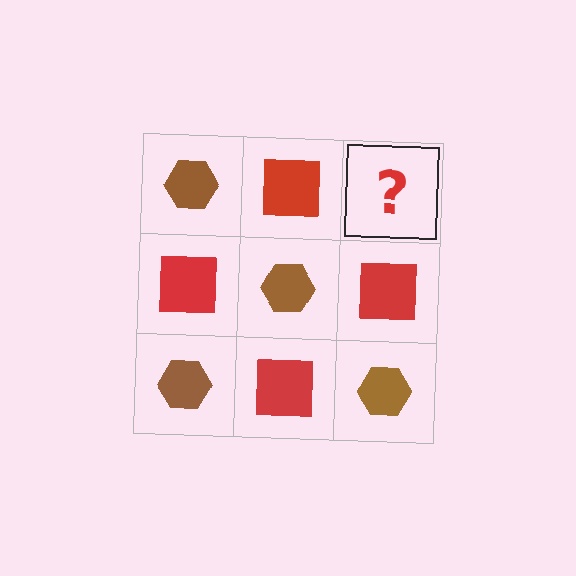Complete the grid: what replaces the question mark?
The question mark should be replaced with a brown hexagon.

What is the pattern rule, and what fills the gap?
The rule is that it alternates brown hexagon and red square in a checkerboard pattern. The gap should be filled with a brown hexagon.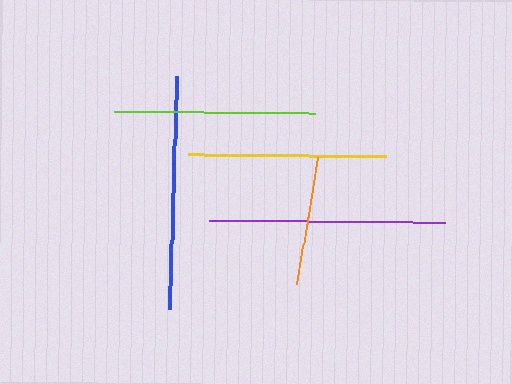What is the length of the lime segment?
The lime segment is approximately 202 pixels long.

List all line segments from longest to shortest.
From longest to shortest: purple, blue, lime, yellow, orange.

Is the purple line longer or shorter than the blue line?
The purple line is longer than the blue line.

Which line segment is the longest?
The purple line is the longest at approximately 236 pixels.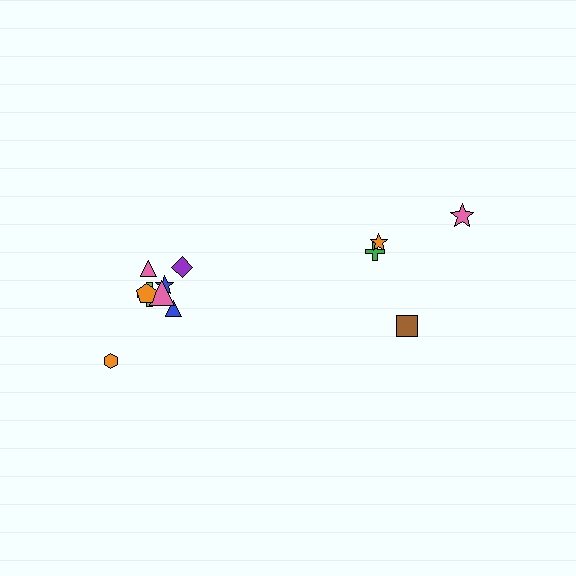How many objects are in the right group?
There are 4 objects.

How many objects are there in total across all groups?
There are 12 objects.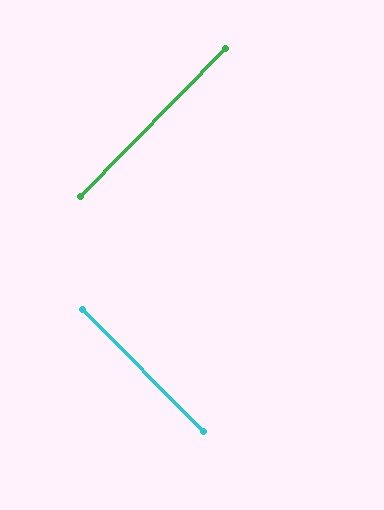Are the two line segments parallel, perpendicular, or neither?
Perpendicular — they meet at approximately 89°.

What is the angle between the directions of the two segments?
Approximately 89 degrees.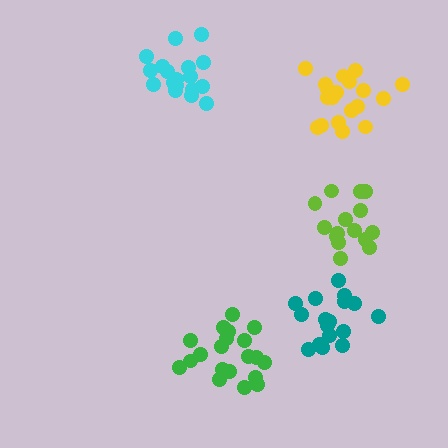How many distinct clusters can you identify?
There are 5 distinct clusters.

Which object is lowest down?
The green cluster is bottommost.